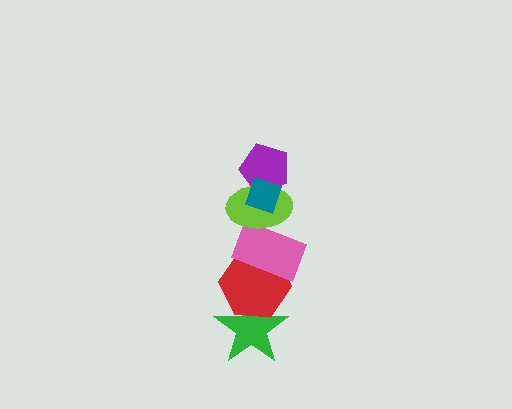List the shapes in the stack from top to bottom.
From top to bottom: the teal diamond, the purple pentagon, the lime ellipse, the pink rectangle, the red hexagon, the green star.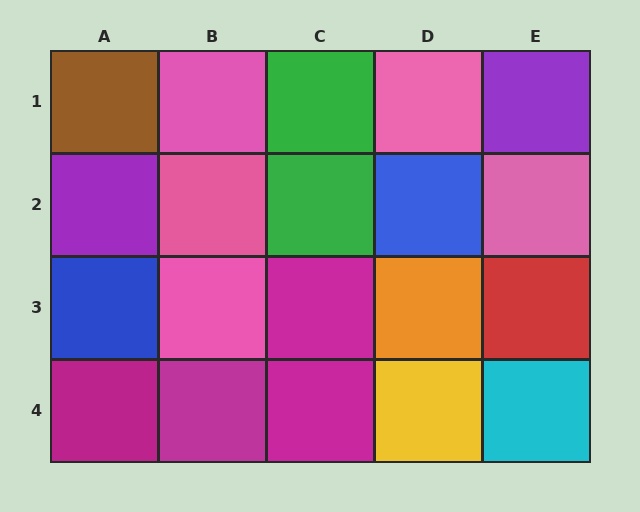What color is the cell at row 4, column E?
Cyan.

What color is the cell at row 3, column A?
Blue.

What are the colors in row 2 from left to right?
Purple, pink, green, blue, pink.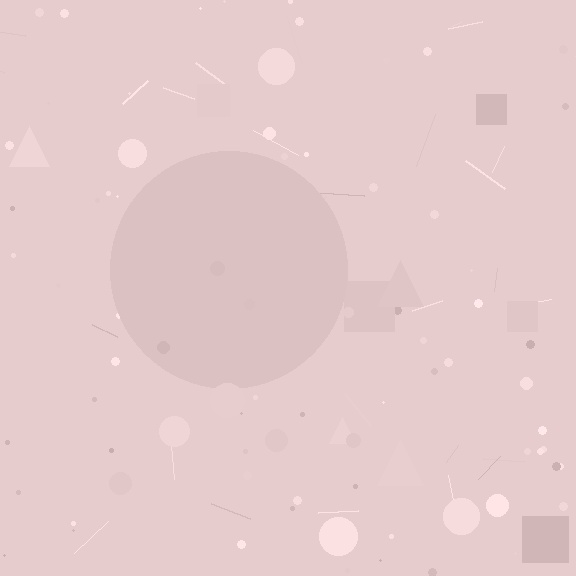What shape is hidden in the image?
A circle is hidden in the image.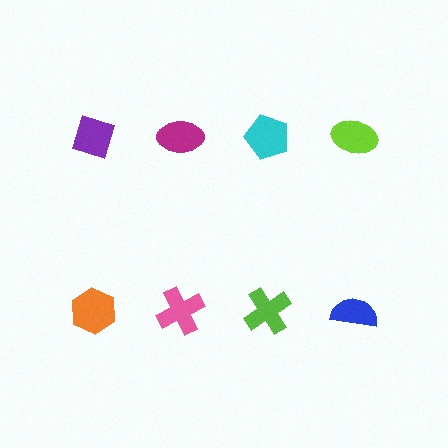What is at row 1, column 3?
A cyan pentagon.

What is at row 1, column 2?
A magenta ellipse.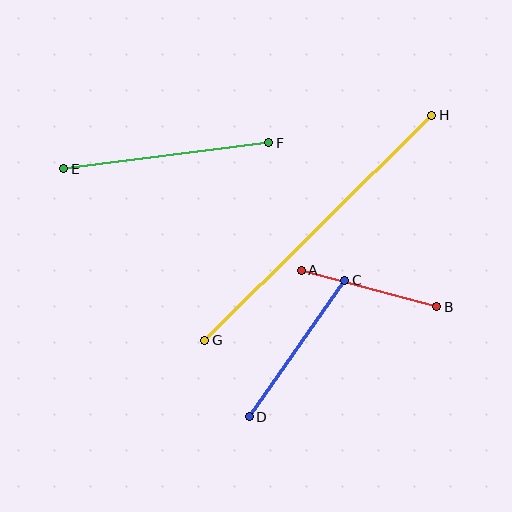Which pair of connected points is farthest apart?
Points G and H are farthest apart.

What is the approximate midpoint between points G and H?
The midpoint is at approximately (318, 228) pixels.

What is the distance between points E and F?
The distance is approximately 206 pixels.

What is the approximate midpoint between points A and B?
The midpoint is at approximately (369, 288) pixels.